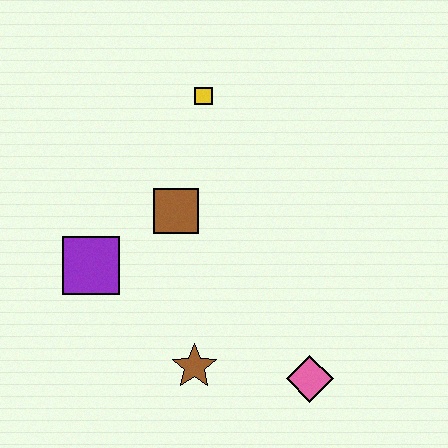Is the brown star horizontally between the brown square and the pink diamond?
Yes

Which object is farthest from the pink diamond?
The yellow square is farthest from the pink diamond.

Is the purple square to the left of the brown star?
Yes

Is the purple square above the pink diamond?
Yes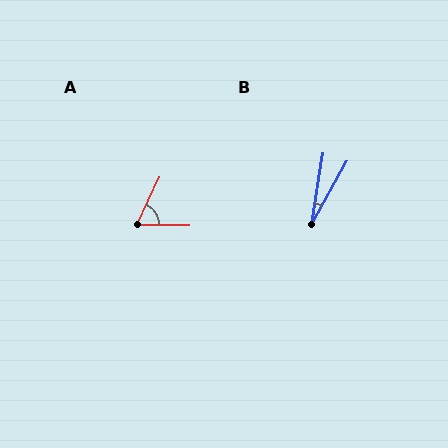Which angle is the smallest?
B, at approximately 20 degrees.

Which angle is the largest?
A, at approximately 66 degrees.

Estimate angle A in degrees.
Approximately 66 degrees.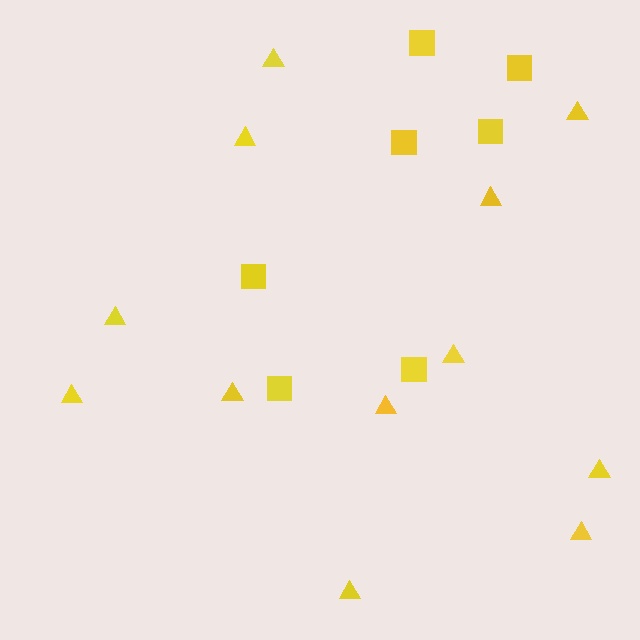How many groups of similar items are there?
There are 2 groups: one group of triangles (12) and one group of squares (7).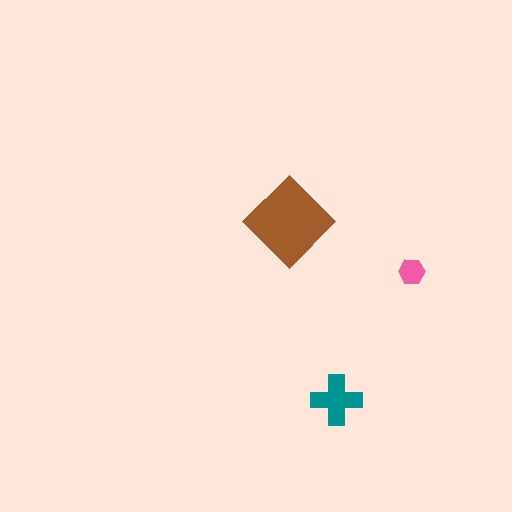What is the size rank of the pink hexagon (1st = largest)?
3rd.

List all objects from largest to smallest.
The brown diamond, the teal cross, the pink hexagon.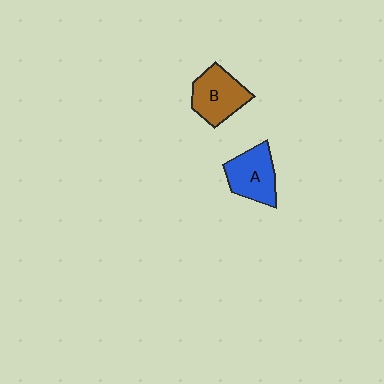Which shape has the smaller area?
Shape A (blue).